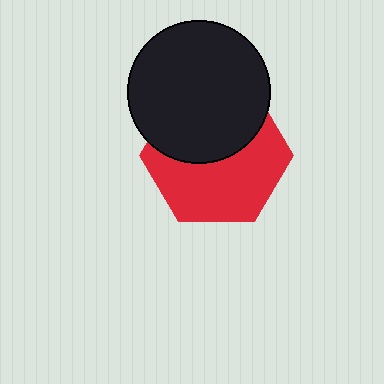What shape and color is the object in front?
The object in front is a black circle.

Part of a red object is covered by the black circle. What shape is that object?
It is a hexagon.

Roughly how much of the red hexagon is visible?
About half of it is visible (roughly 56%).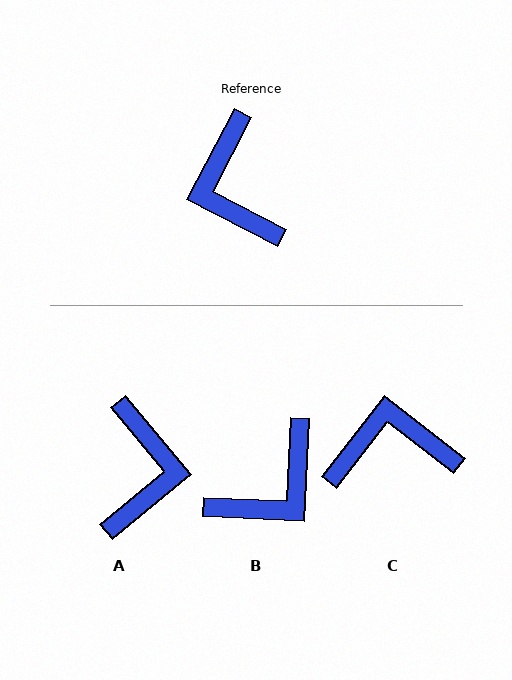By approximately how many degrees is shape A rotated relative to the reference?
Approximately 157 degrees counter-clockwise.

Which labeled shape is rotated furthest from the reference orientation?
A, about 157 degrees away.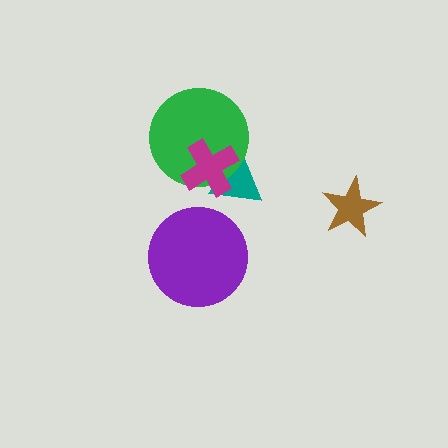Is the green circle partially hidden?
Yes, it is partially covered by another shape.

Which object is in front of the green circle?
The magenta cross is in front of the green circle.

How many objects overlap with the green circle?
2 objects overlap with the green circle.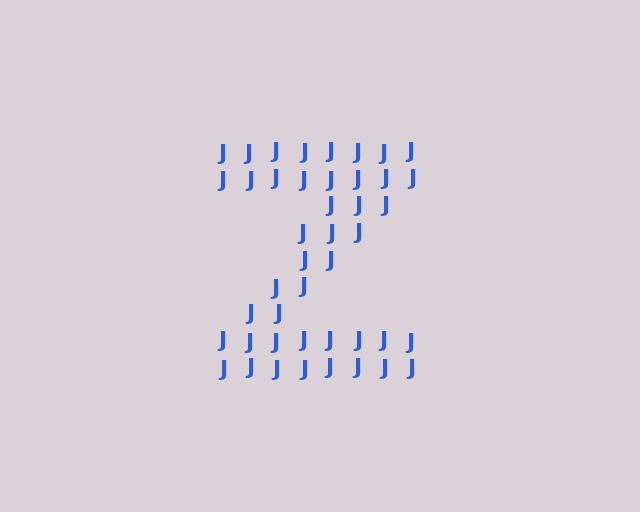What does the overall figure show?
The overall figure shows the letter Z.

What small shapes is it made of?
It is made of small letter J's.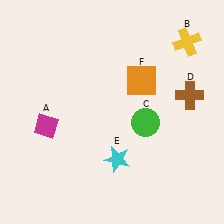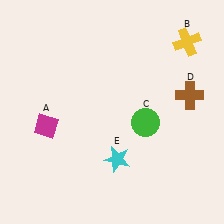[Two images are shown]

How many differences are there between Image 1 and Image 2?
There is 1 difference between the two images.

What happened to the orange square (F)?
The orange square (F) was removed in Image 2. It was in the top-right area of Image 1.